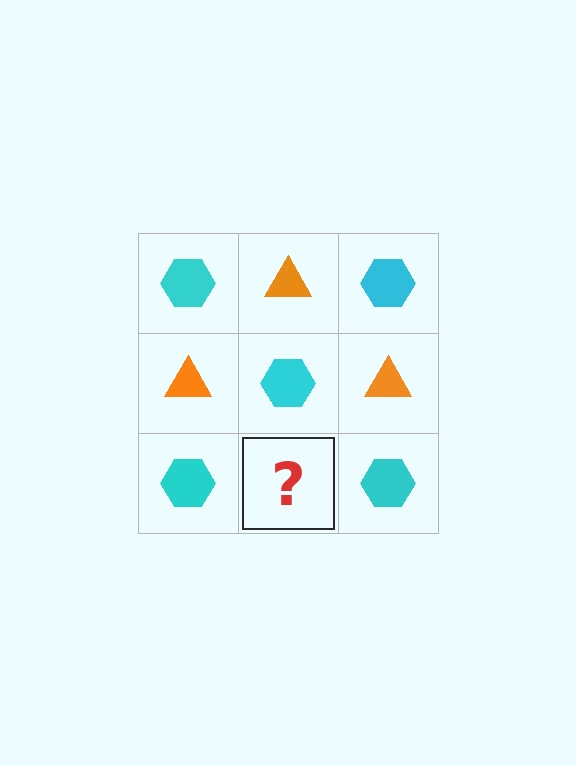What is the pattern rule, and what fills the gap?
The rule is that it alternates cyan hexagon and orange triangle in a checkerboard pattern. The gap should be filled with an orange triangle.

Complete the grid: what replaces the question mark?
The question mark should be replaced with an orange triangle.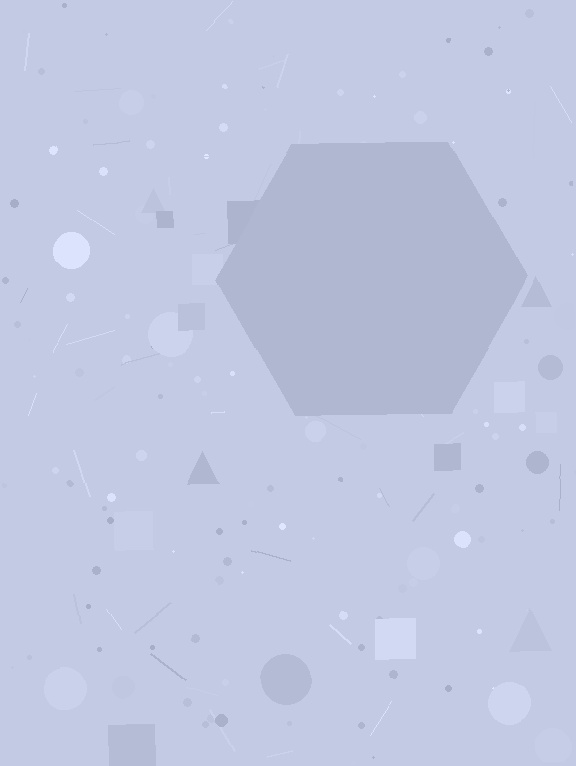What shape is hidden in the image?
A hexagon is hidden in the image.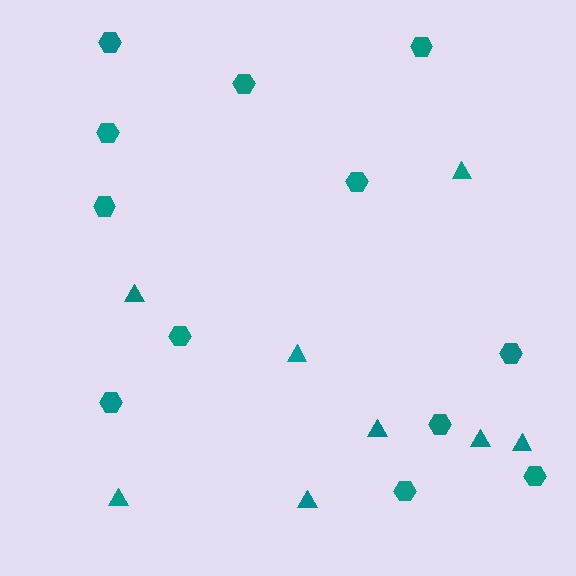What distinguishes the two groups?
There are 2 groups: one group of hexagons (12) and one group of triangles (8).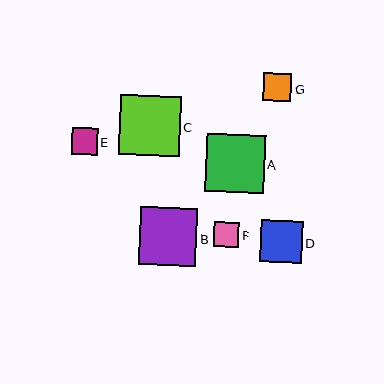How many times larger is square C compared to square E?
Square C is approximately 2.3 times the size of square E.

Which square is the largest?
Square C is the largest with a size of approximately 60 pixels.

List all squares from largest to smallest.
From largest to smallest: C, A, B, D, G, E, F.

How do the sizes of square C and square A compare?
Square C and square A are approximately the same size.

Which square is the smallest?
Square F is the smallest with a size of approximately 25 pixels.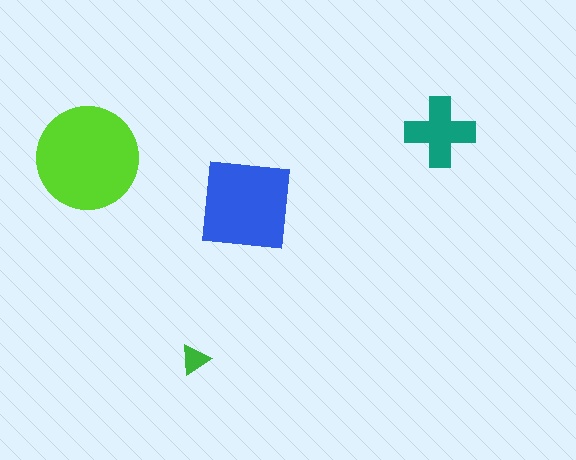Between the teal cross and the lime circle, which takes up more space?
The lime circle.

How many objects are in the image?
There are 4 objects in the image.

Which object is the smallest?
The green triangle.